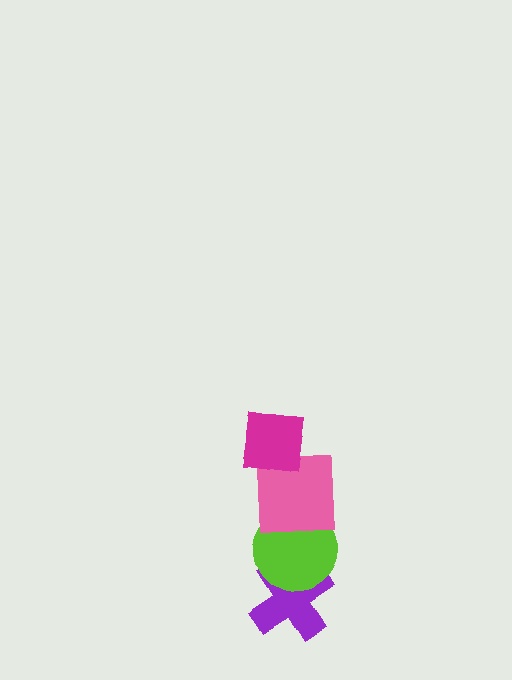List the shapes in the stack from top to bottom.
From top to bottom: the magenta square, the pink square, the lime circle, the purple cross.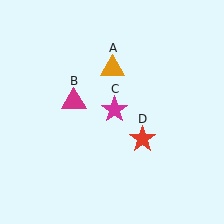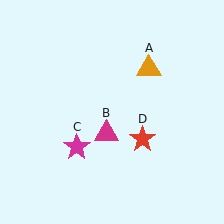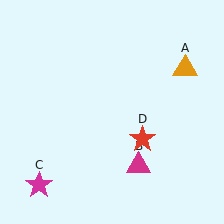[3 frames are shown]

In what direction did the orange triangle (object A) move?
The orange triangle (object A) moved right.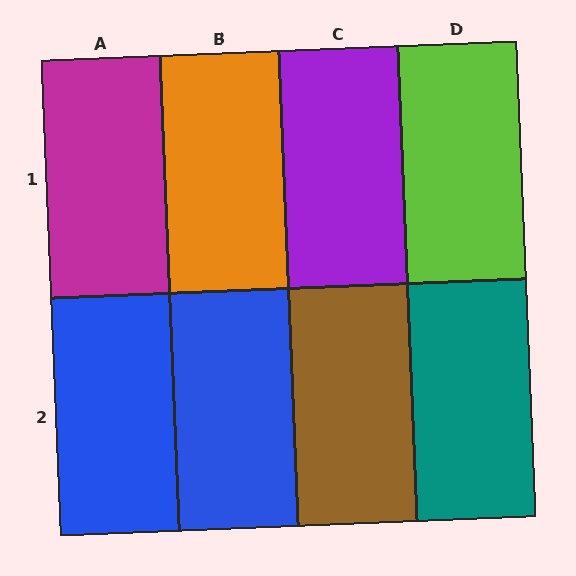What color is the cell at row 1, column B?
Orange.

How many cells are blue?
2 cells are blue.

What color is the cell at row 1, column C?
Purple.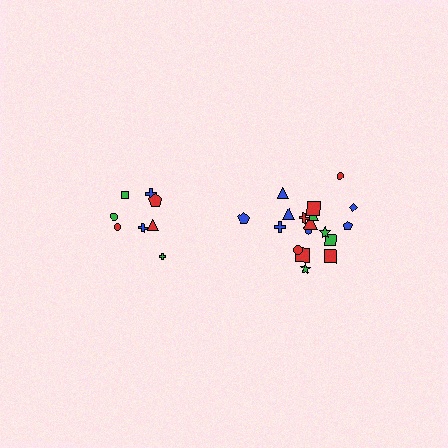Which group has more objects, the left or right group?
The right group.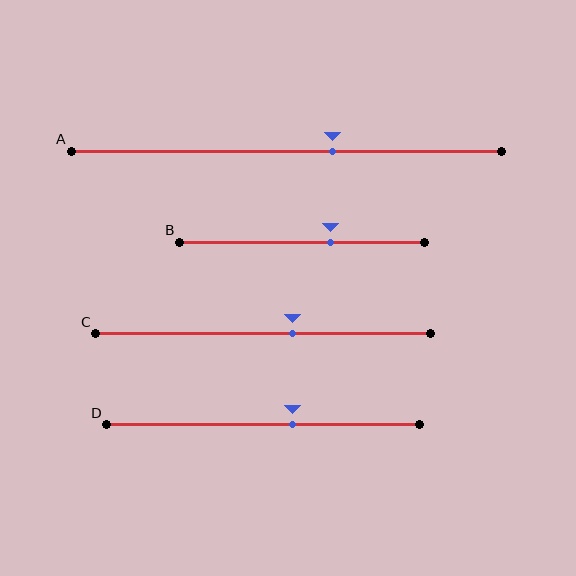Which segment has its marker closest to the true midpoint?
Segment C has its marker closest to the true midpoint.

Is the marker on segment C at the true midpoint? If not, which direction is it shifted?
No, the marker on segment C is shifted to the right by about 9% of the segment length.